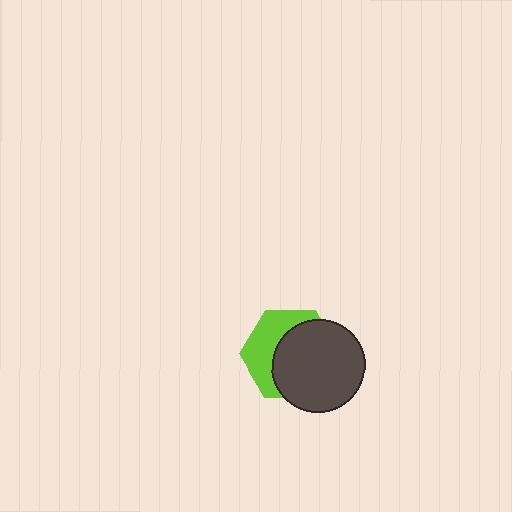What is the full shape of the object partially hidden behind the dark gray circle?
The partially hidden object is a lime hexagon.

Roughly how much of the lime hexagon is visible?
A small part of it is visible (roughly 41%).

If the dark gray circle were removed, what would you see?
You would see the complete lime hexagon.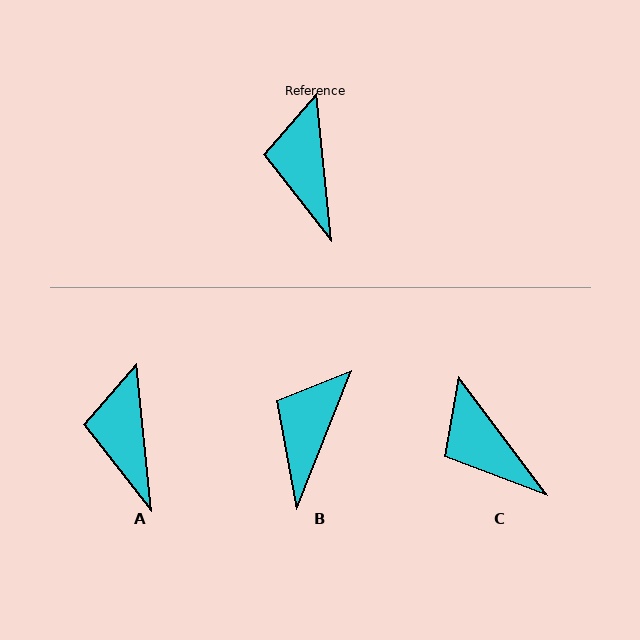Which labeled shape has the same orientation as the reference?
A.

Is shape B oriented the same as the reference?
No, it is off by about 28 degrees.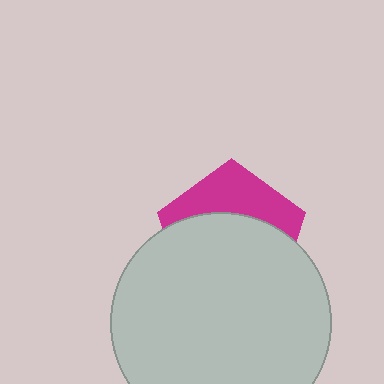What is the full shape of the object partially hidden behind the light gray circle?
The partially hidden object is a magenta pentagon.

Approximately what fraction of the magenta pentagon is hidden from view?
Roughly 64% of the magenta pentagon is hidden behind the light gray circle.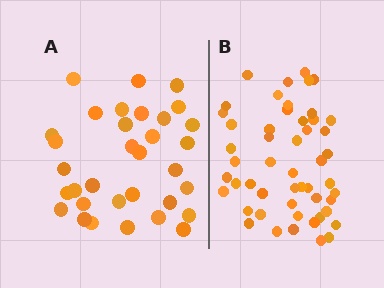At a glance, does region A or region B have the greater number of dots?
Region B (the right region) has more dots.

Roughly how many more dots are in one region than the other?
Region B has approximately 20 more dots than region A.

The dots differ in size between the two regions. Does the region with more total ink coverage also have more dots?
No. Region A has more total ink coverage because its dots are larger, but region B actually contains more individual dots. Total area can be misleading — the number of items is what matters here.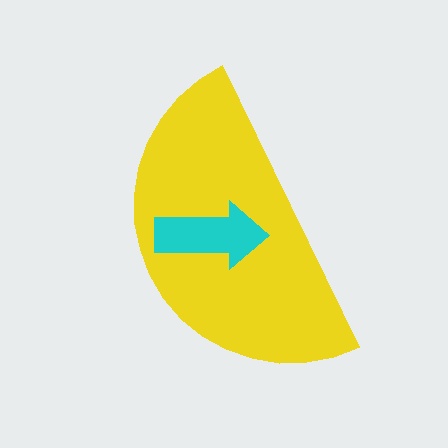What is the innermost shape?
The cyan arrow.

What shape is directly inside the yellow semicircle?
The cyan arrow.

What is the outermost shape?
The yellow semicircle.